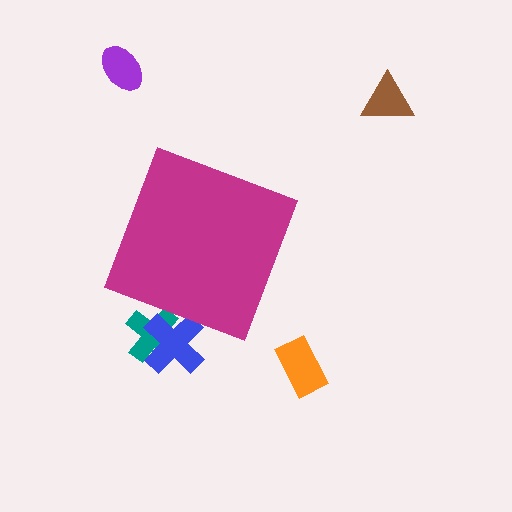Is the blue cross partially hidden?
Yes, the blue cross is partially hidden behind the magenta diamond.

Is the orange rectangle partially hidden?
No, the orange rectangle is fully visible.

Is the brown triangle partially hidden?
No, the brown triangle is fully visible.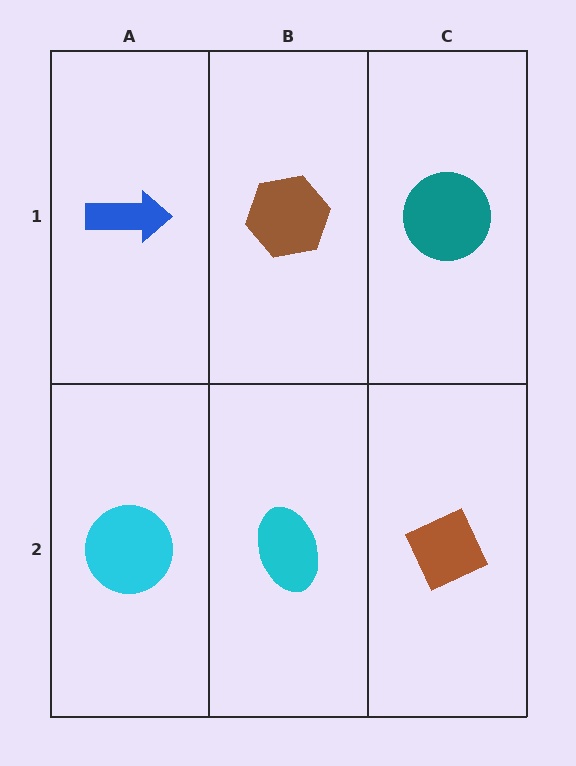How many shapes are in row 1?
3 shapes.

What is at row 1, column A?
A blue arrow.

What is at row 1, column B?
A brown hexagon.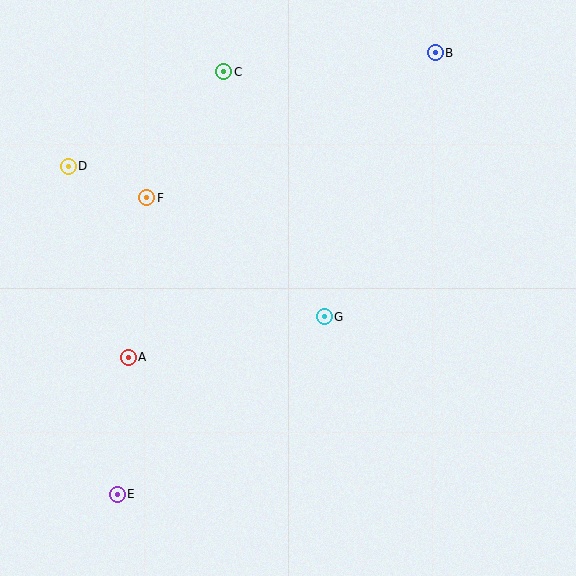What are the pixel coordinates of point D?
Point D is at (68, 166).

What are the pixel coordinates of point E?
Point E is at (117, 494).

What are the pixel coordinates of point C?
Point C is at (224, 72).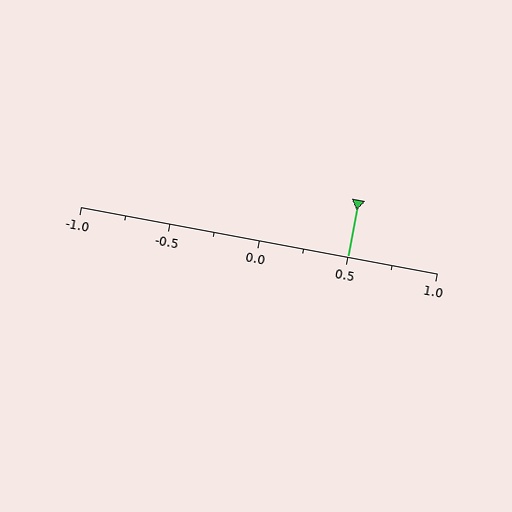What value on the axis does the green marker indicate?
The marker indicates approximately 0.5.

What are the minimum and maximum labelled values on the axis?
The axis runs from -1.0 to 1.0.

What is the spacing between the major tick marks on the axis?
The major ticks are spaced 0.5 apart.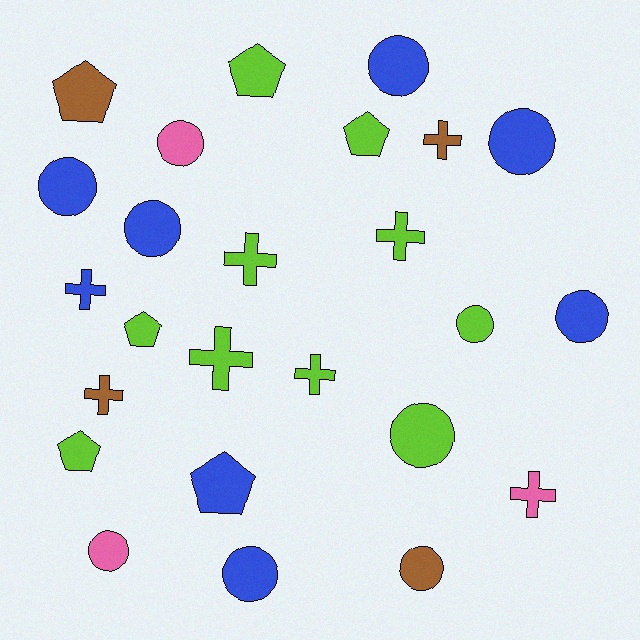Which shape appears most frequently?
Circle, with 11 objects.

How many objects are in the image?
There are 25 objects.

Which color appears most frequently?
Lime, with 10 objects.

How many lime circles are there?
There are 2 lime circles.